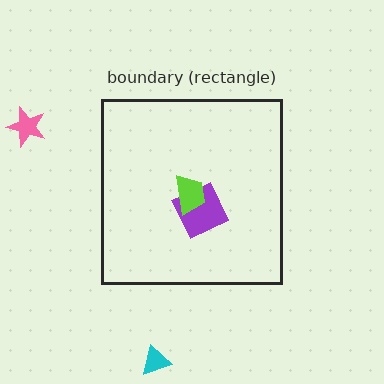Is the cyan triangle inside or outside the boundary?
Outside.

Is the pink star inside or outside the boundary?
Outside.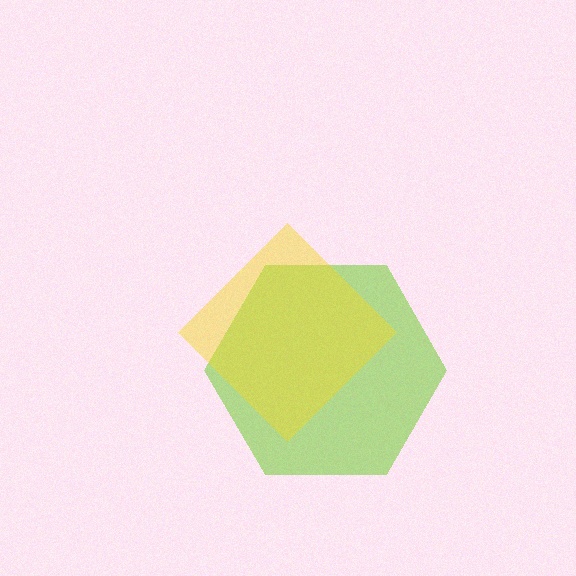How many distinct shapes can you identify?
There are 2 distinct shapes: a lime hexagon, a yellow diamond.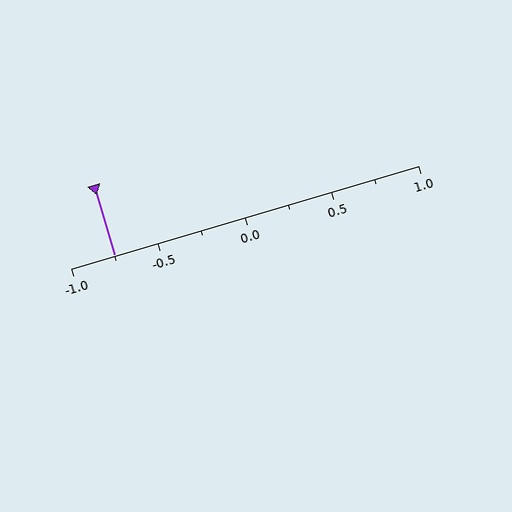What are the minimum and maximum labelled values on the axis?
The axis runs from -1.0 to 1.0.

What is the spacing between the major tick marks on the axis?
The major ticks are spaced 0.5 apart.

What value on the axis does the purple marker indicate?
The marker indicates approximately -0.75.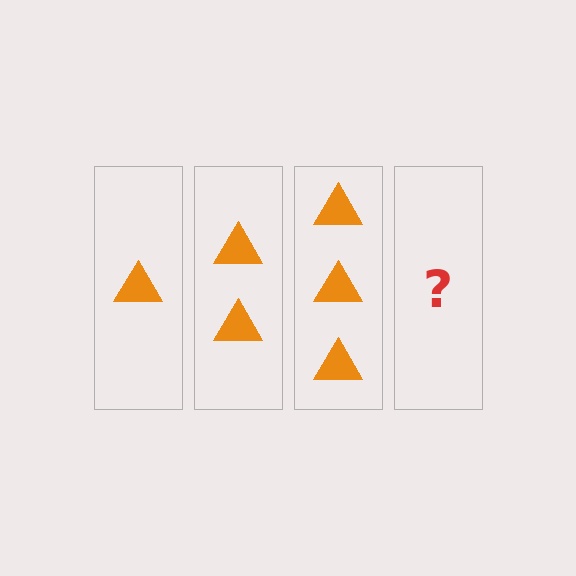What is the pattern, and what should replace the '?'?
The pattern is that each step adds one more triangle. The '?' should be 4 triangles.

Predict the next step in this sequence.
The next step is 4 triangles.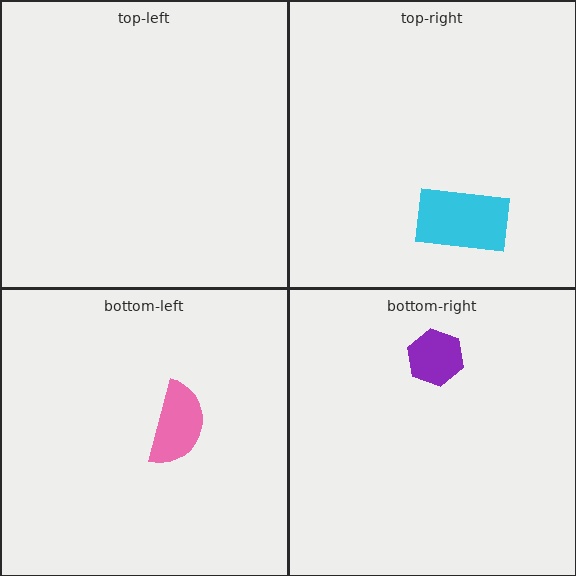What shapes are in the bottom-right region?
The purple hexagon.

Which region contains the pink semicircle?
The bottom-left region.